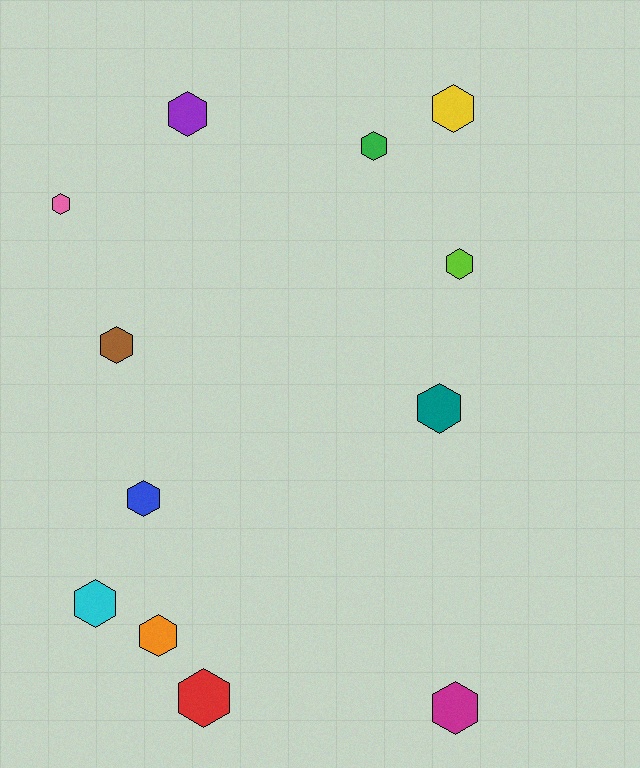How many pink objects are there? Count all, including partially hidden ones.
There is 1 pink object.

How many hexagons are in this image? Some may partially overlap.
There are 12 hexagons.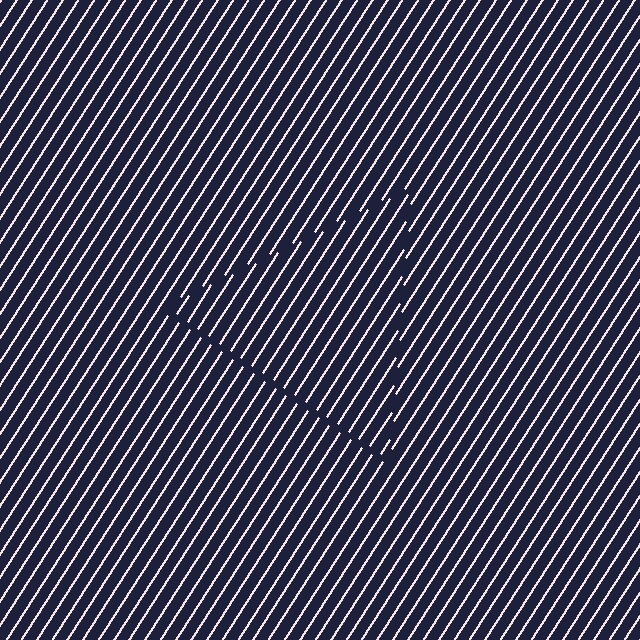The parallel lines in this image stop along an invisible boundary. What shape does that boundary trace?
An illusory triangle. The interior of the shape contains the same grating, shifted by half a period — the contour is defined by the phase discontinuity where line-ends from the inner and outer gratings abut.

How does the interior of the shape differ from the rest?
The interior of the shape contains the same grating, shifted by half a period — the contour is defined by the phase discontinuity where line-ends from the inner and outer gratings abut.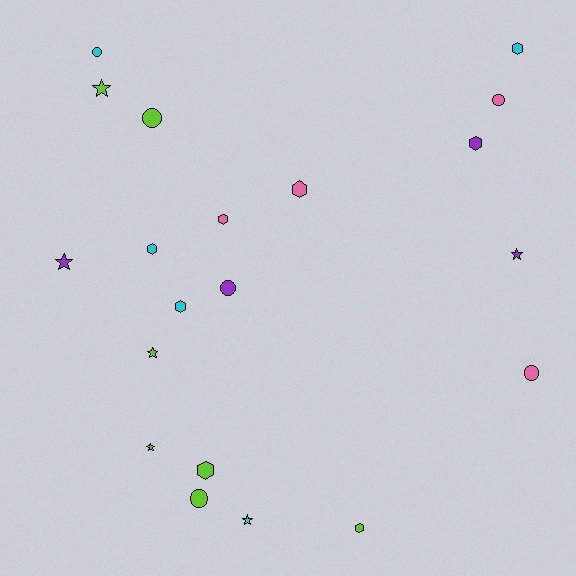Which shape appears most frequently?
Hexagon, with 8 objects.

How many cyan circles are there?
There is 1 cyan circle.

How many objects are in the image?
There are 20 objects.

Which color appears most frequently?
Lime, with 7 objects.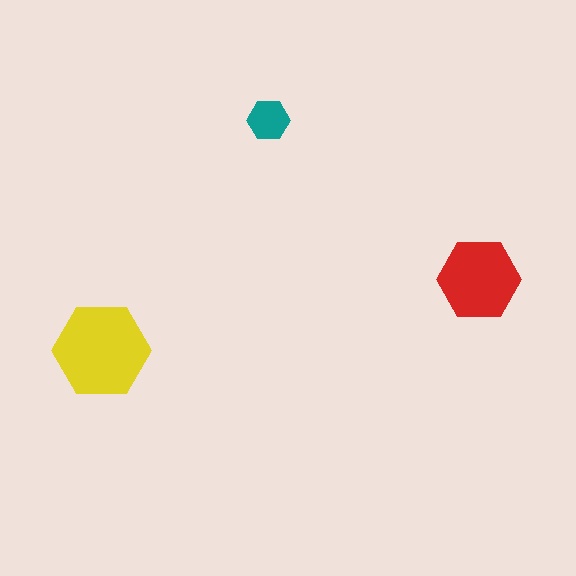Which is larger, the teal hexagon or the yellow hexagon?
The yellow one.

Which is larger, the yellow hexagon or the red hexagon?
The yellow one.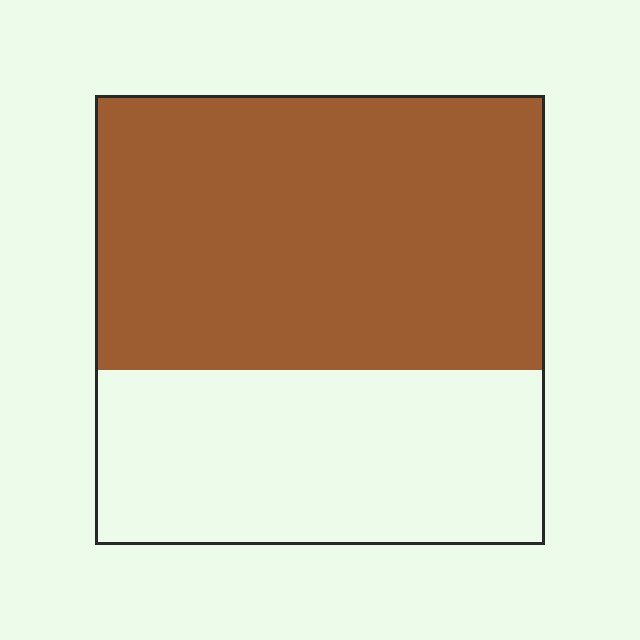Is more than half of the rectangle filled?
Yes.